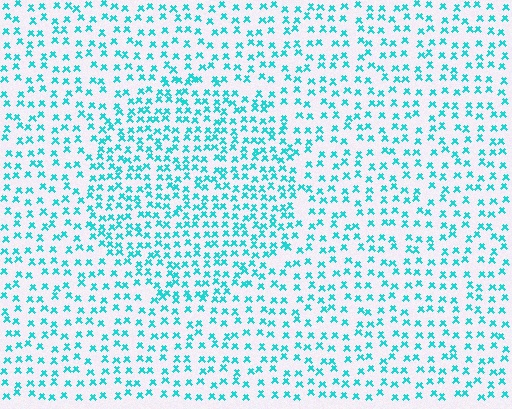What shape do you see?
I see a circle.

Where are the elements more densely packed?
The elements are more densely packed inside the circle boundary.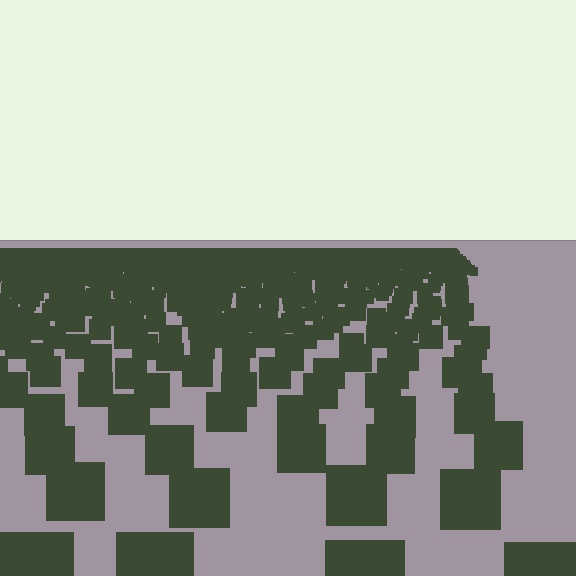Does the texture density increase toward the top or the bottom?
Density increases toward the top.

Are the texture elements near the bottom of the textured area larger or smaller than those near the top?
Larger. Near the bottom, elements are closer to the viewer and appear at a bigger on-screen size.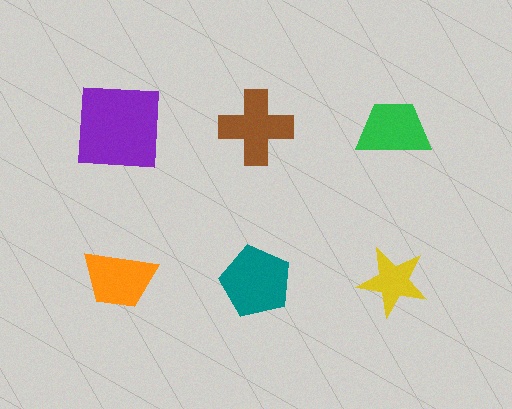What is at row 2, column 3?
A yellow star.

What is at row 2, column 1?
An orange trapezoid.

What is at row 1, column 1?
A purple square.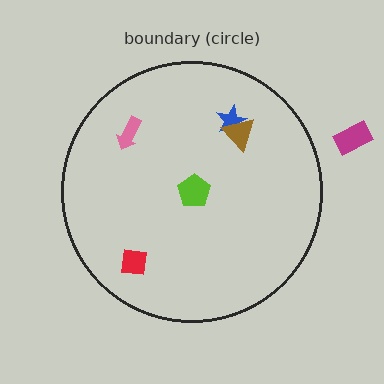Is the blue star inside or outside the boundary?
Inside.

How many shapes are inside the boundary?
5 inside, 1 outside.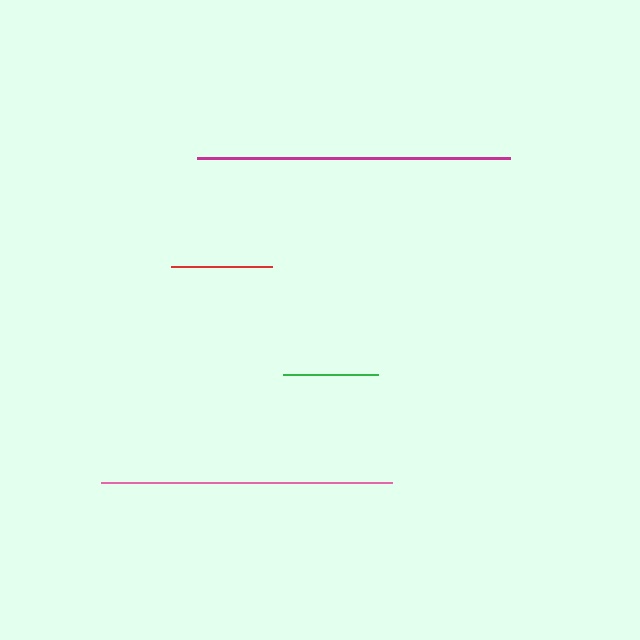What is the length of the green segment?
The green segment is approximately 95 pixels long.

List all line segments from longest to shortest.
From longest to shortest: magenta, pink, red, green.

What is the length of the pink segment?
The pink segment is approximately 291 pixels long.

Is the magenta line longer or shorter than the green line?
The magenta line is longer than the green line.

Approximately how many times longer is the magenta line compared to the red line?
The magenta line is approximately 3.1 times the length of the red line.